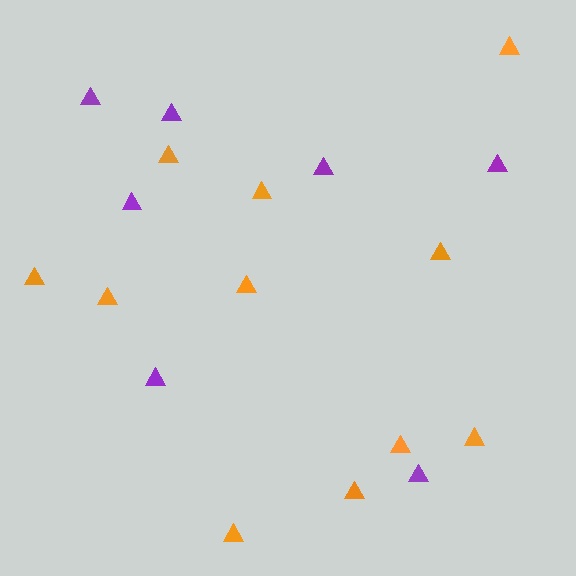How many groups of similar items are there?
There are 2 groups: one group of purple triangles (7) and one group of orange triangles (11).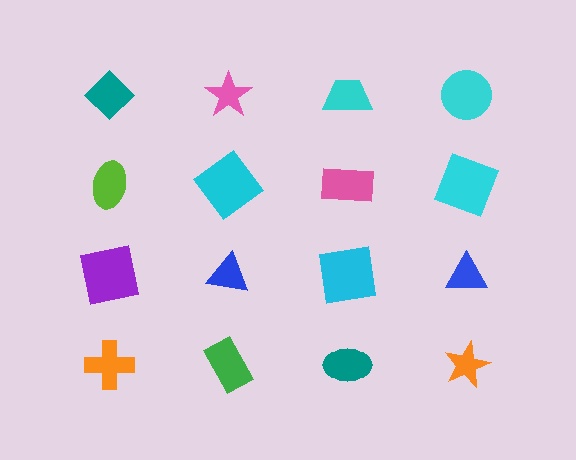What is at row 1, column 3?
A cyan trapezoid.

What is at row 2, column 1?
A lime ellipse.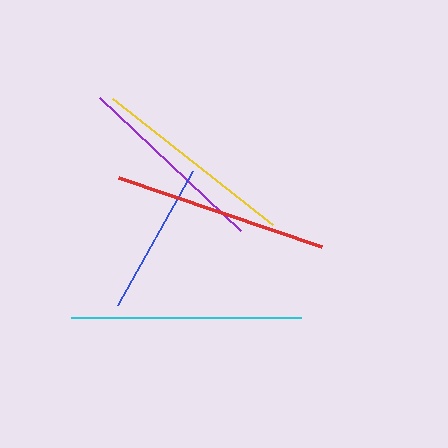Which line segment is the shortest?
The blue line is the shortest at approximately 154 pixels.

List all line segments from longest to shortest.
From longest to shortest: cyan, red, yellow, purple, blue.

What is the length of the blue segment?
The blue segment is approximately 154 pixels long.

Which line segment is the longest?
The cyan line is the longest at approximately 231 pixels.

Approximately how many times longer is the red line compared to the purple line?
The red line is approximately 1.1 times the length of the purple line.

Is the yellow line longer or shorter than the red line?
The red line is longer than the yellow line.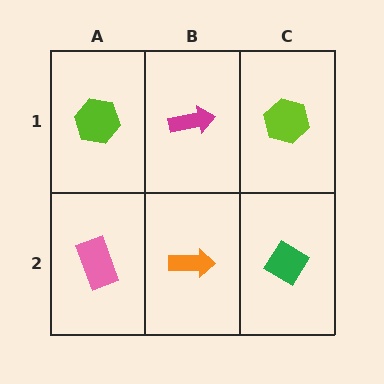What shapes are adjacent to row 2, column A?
A lime hexagon (row 1, column A), an orange arrow (row 2, column B).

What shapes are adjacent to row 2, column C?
A lime hexagon (row 1, column C), an orange arrow (row 2, column B).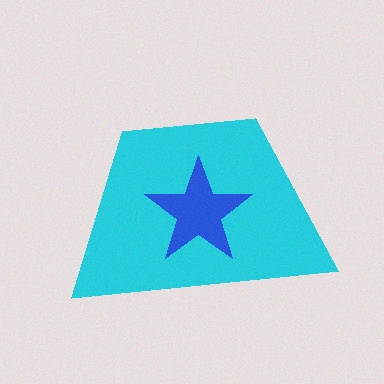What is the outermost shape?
The cyan trapezoid.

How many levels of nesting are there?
2.